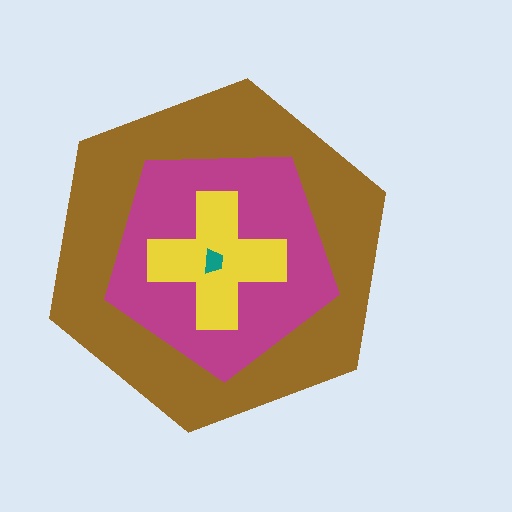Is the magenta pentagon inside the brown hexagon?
Yes.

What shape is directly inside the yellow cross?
The teal trapezoid.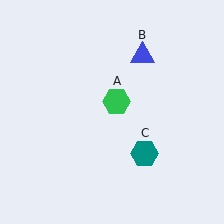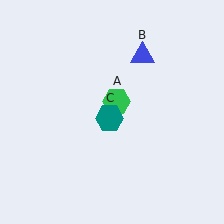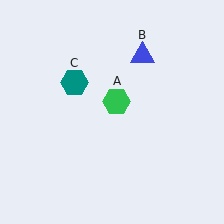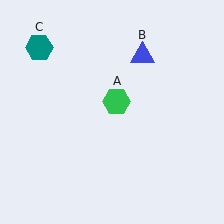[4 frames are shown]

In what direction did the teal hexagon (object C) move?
The teal hexagon (object C) moved up and to the left.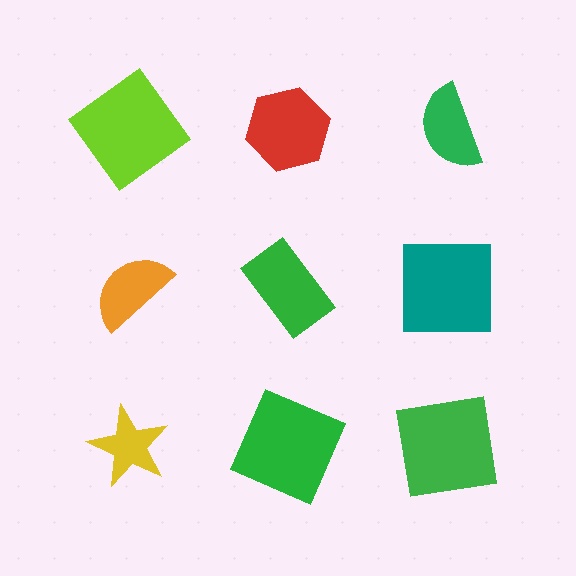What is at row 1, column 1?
A lime diamond.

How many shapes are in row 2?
3 shapes.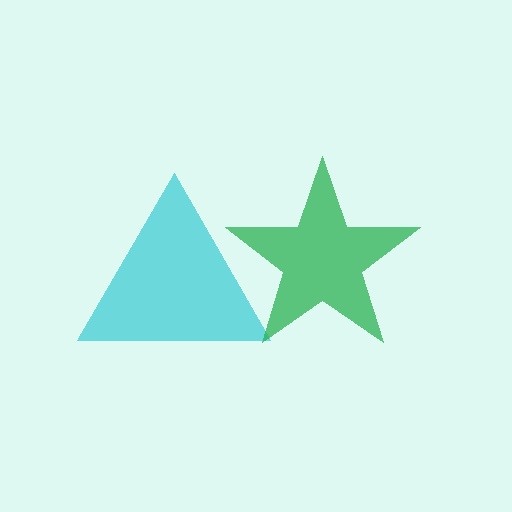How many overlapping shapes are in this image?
There are 2 overlapping shapes in the image.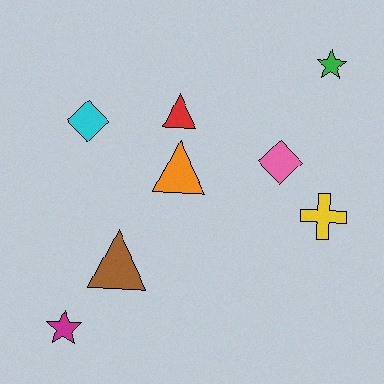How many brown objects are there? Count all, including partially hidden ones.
There is 1 brown object.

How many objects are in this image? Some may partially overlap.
There are 8 objects.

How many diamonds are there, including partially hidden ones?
There are 2 diamonds.